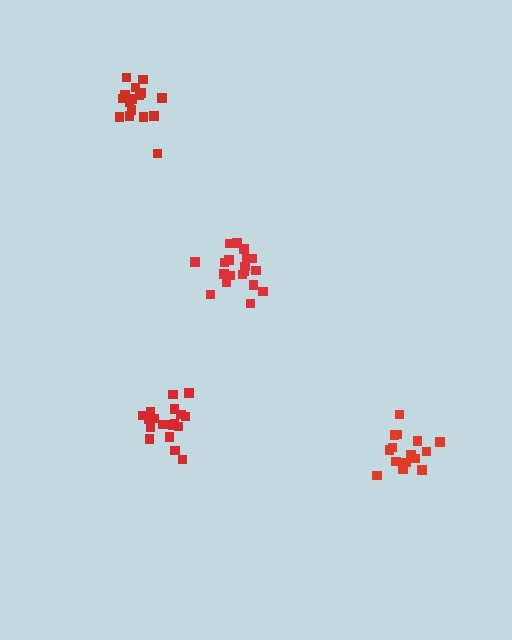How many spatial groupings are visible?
There are 4 spatial groupings.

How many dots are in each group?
Group 1: 18 dots, Group 2: 19 dots, Group 3: 17 dots, Group 4: 15 dots (69 total).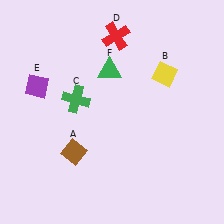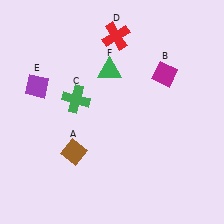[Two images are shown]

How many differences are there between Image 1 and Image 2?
There is 1 difference between the two images.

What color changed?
The diamond (B) changed from yellow in Image 1 to magenta in Image 2.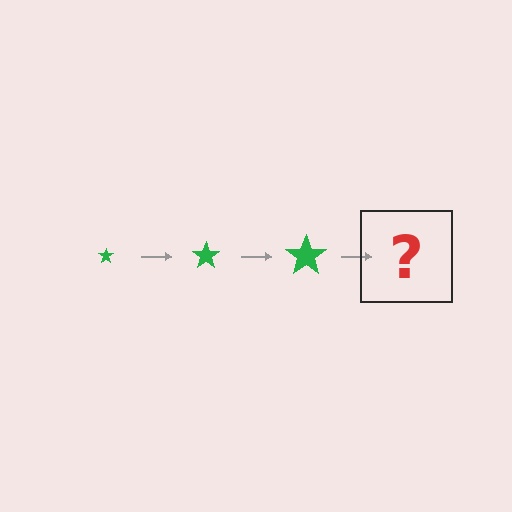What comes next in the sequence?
The next element should be a green star, larger than the previous one.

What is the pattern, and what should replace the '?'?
The pattern is that the star gets progressively larger each step. The '?' should be a green star, larger than the previous one.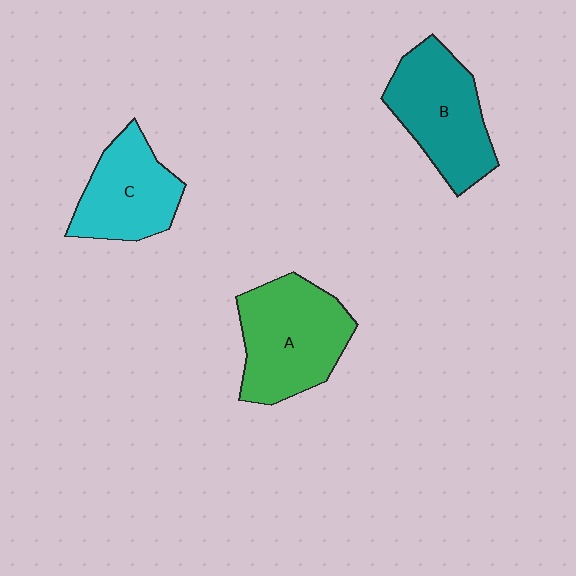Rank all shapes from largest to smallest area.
From largest to smallest: A (green), B (teal), C (cyan).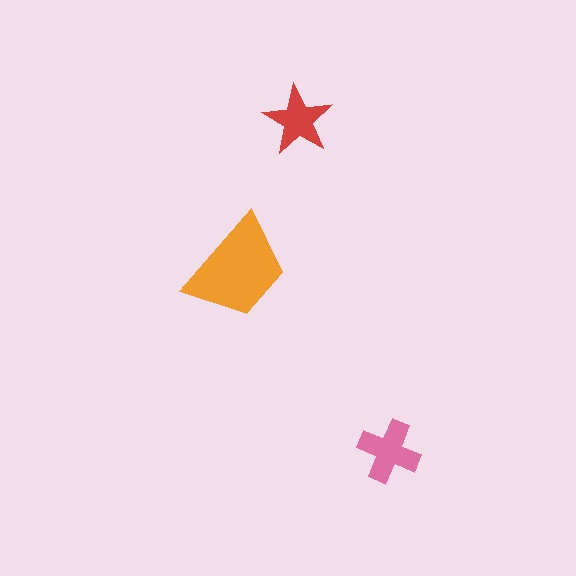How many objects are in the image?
There are 3 objects in the image.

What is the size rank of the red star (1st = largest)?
3rd.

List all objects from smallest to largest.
The red star, the pink cross, the orange trapezoid.